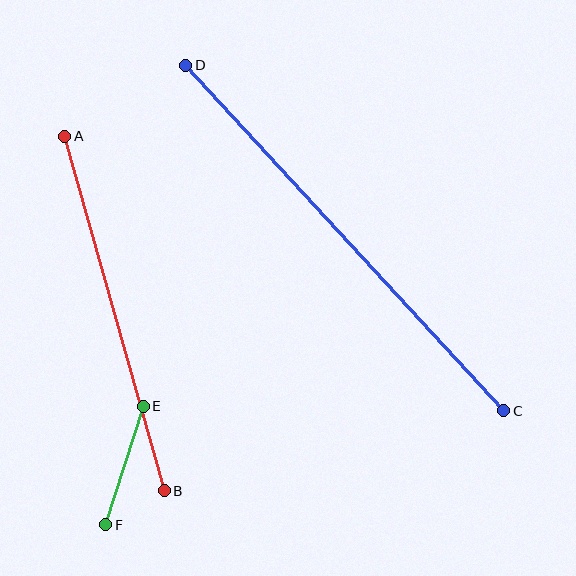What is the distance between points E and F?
The distance is approximately 124 pixels.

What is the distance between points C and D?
The distance is approximately 470 pixels.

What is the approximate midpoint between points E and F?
The midpoint is at approximately (125, 465) pixels.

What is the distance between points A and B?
The distance is approximately 368 pixels.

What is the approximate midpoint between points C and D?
The midpoint is at approximately (345, 238) pixels.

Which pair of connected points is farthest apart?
Points C and D are farthest apart.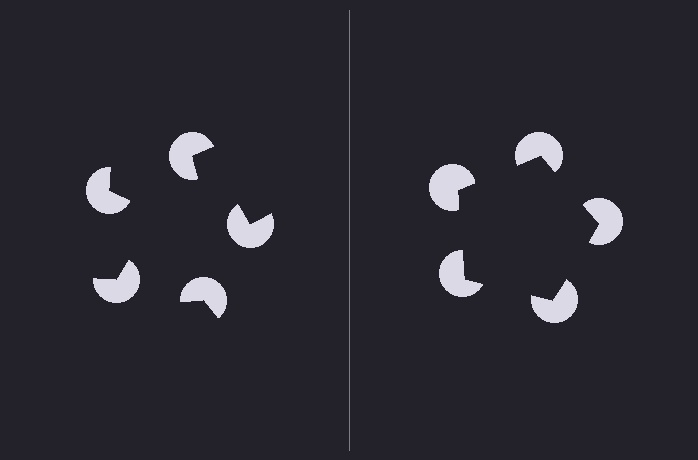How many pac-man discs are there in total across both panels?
10 — 5 on each side.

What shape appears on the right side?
An illusory pentagon.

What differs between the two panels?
The pac-man discs are positioned identically on both sides; only the wedge orientations differ. On the right they align to a pentagon; on the left they are misaligned.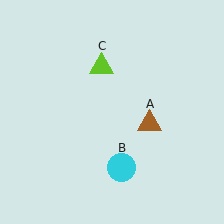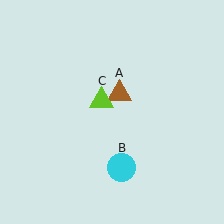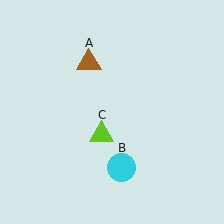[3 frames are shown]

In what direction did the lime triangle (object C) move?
The lime triangle (object C) moved down.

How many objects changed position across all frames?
2 objects changed position: brown triangle (object A), lime triangle (object C).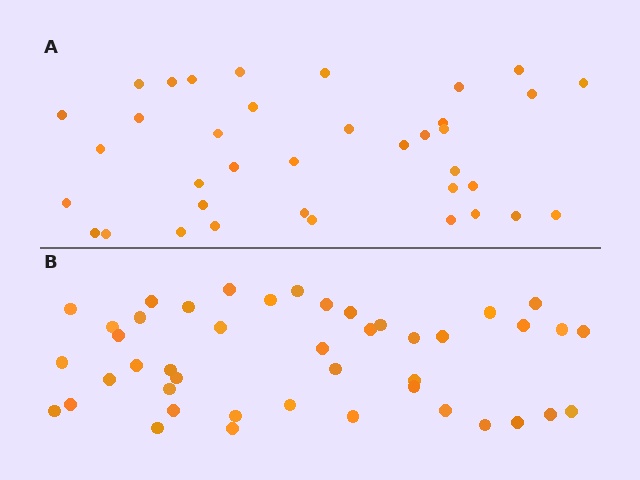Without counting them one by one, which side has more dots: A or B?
Region B (the bottom region) has more dots.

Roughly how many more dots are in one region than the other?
Region B has roughly 8 or so more dots than region A.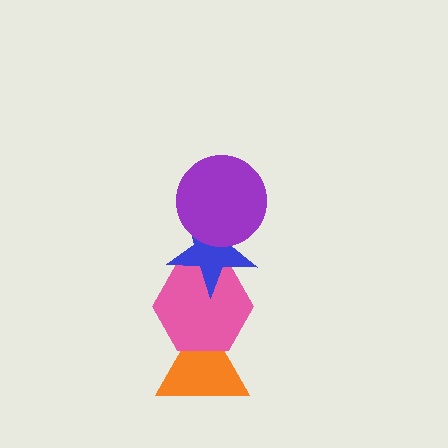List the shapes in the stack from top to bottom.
From top to bottom: the purple circle, the blue star, the pink hexagon, the orange triangle.